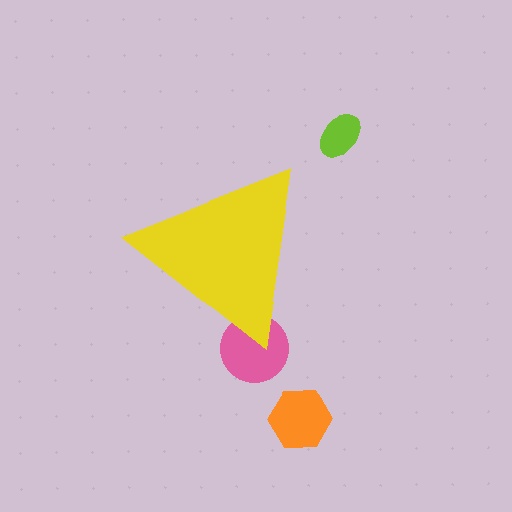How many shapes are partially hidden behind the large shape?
1 shape is partially hidden.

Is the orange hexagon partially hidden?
No, the orange hexagon is fully visible.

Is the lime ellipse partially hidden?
No, the lime ellipse is fully visible.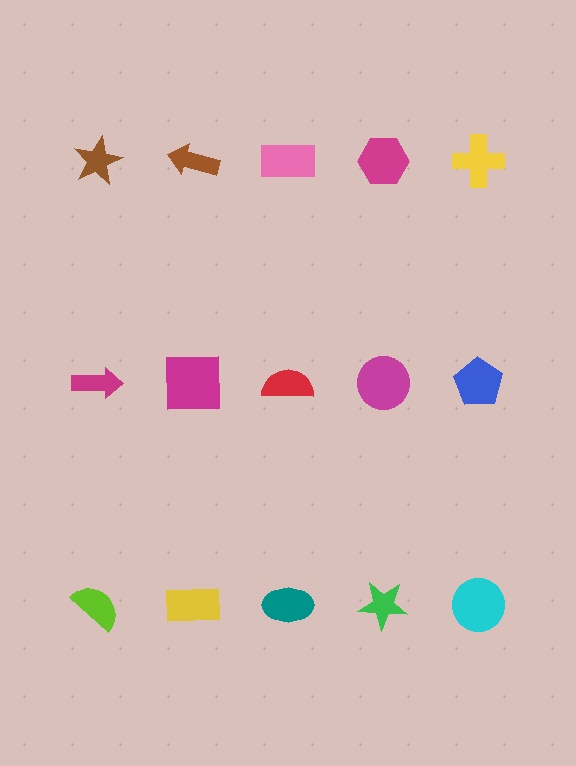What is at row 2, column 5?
A blue pentagon.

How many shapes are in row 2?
5 shapes.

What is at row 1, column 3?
A pink rectangle.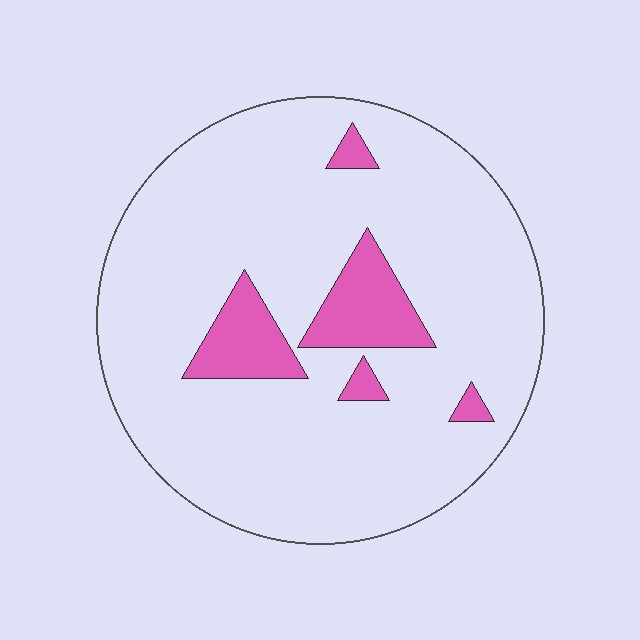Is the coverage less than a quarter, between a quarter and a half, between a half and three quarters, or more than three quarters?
Less than a quarter.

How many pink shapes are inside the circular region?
5.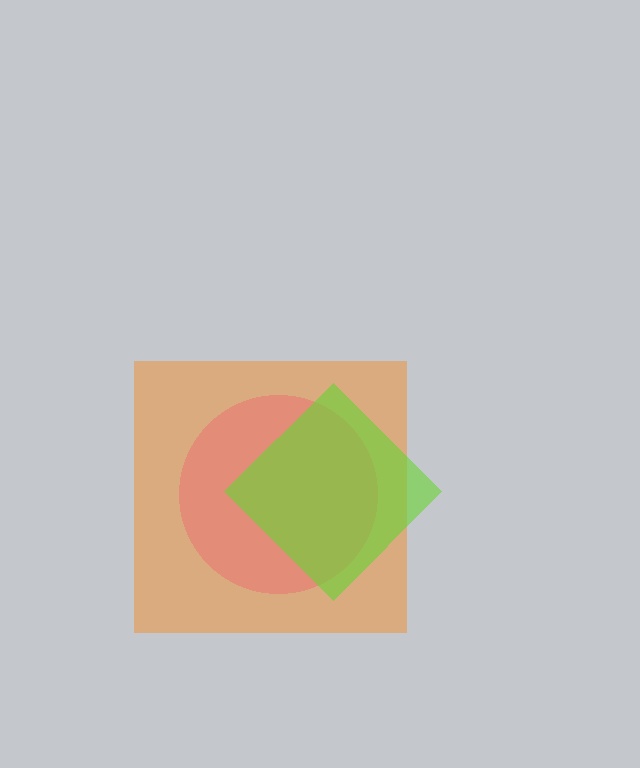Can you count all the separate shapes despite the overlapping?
Yes, there are 3 separate shapes.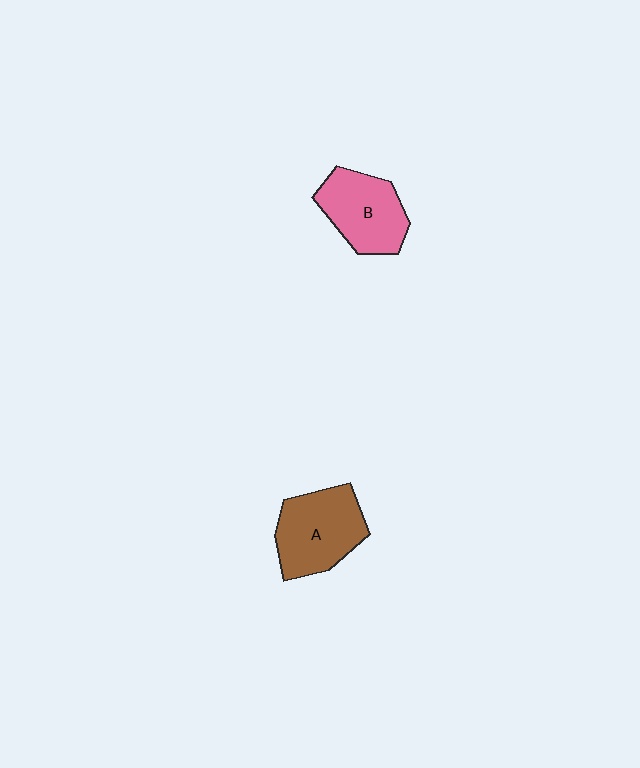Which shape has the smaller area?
Shape B (pink).